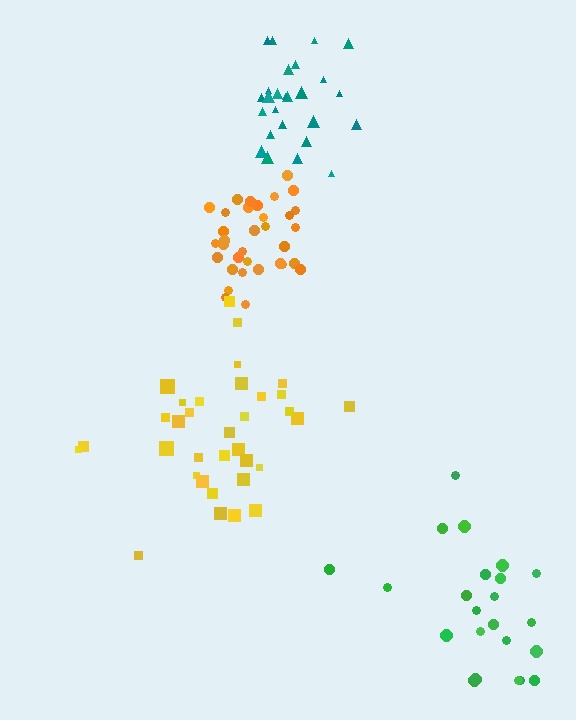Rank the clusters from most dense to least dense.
orange, teal, yellow, green.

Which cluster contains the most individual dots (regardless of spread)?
Orange (34).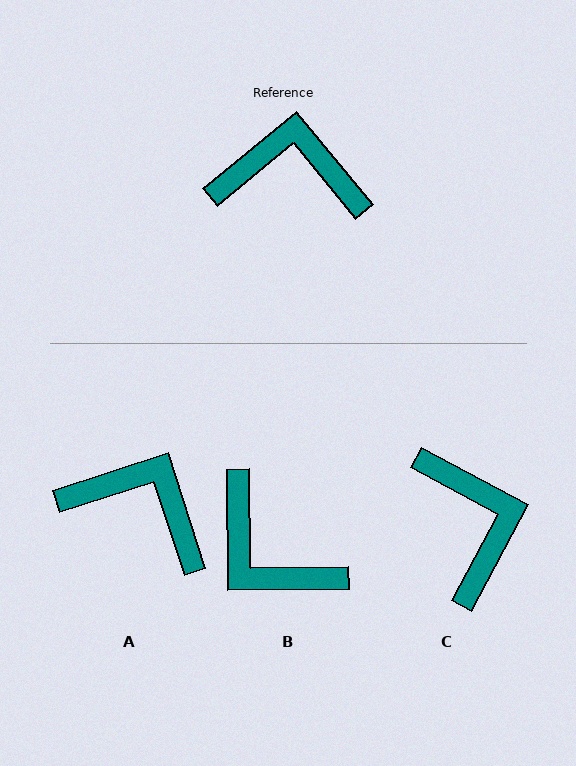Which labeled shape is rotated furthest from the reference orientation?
B, about 141 degrees away.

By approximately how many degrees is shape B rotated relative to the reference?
Approximately 141 degrees counter-clockwise.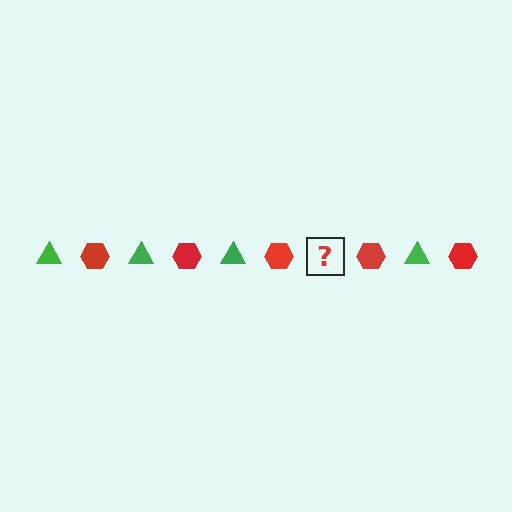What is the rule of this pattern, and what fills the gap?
The rule is that the pattern alternates between green triangle and red hexagon. The gap should be filled with a green triangle.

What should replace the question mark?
The question mark should be replaced with a green triangle.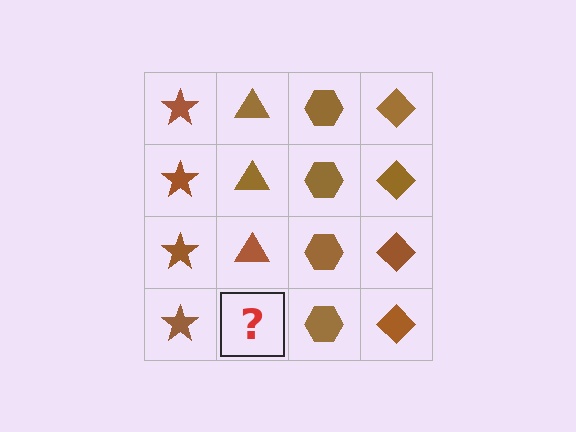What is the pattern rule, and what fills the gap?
The rule is that each column has a consistent shape. The gap should be filled with a brown triangle.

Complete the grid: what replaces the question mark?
The question mark should be replaced with a brown triangle.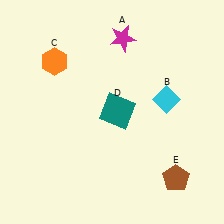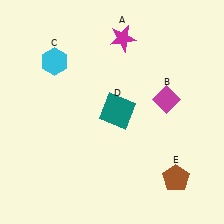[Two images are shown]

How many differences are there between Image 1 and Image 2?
There are 2 differences between the two images.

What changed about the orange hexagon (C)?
In Image 1, C is orange. In Image 2, it changed to cyan.